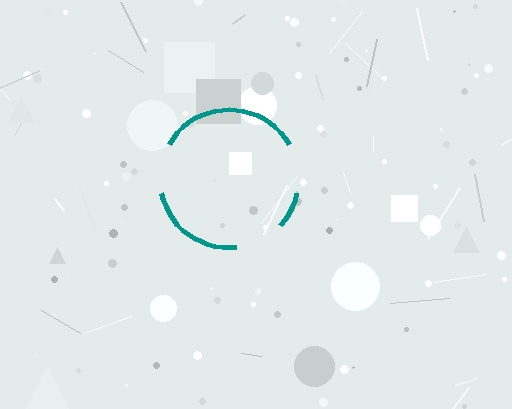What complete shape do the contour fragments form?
The contour fragments form a circle.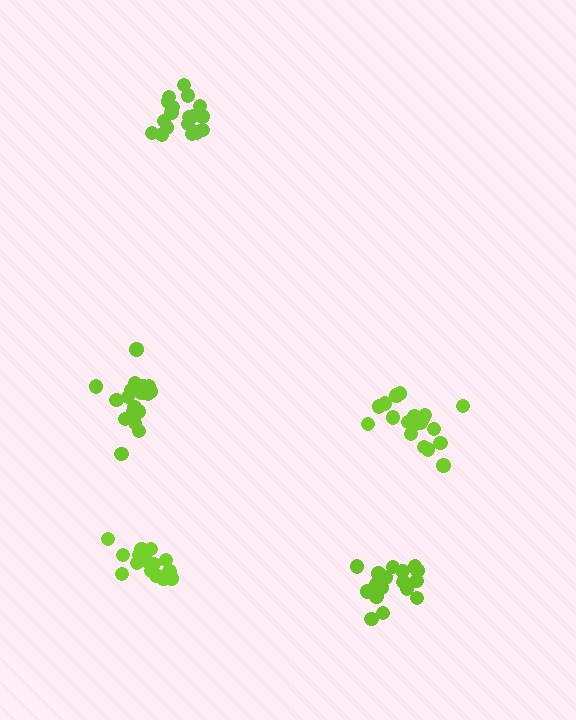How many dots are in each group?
Group 1: 19 dots, Group 2: 17 dots, Group 3: 17 dots, Group 4: 20 dots, Group 5: 19 dots (92 total).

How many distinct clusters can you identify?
There are 5 distinct clusters.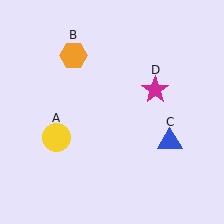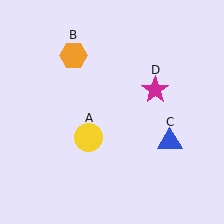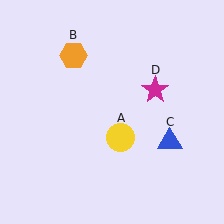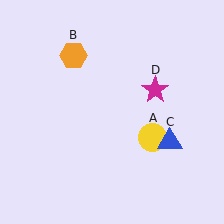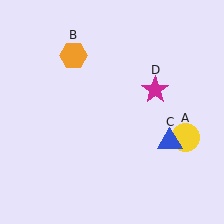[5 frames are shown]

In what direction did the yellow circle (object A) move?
The yellow circle (object A) moved right.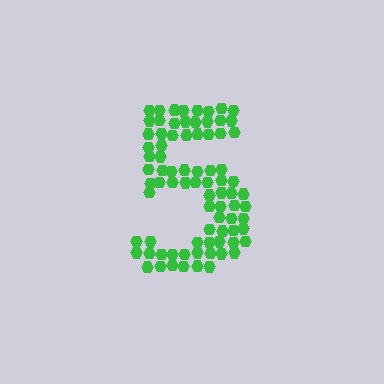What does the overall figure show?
The overall figure shows the digit 5.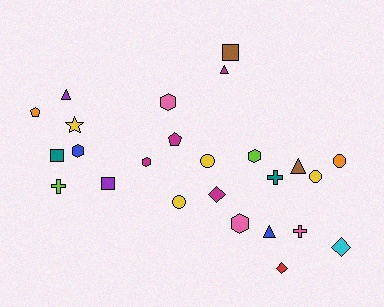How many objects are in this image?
There are 25 objects.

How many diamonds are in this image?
There are 3 diamonds.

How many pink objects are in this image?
There are 3 pink objects.